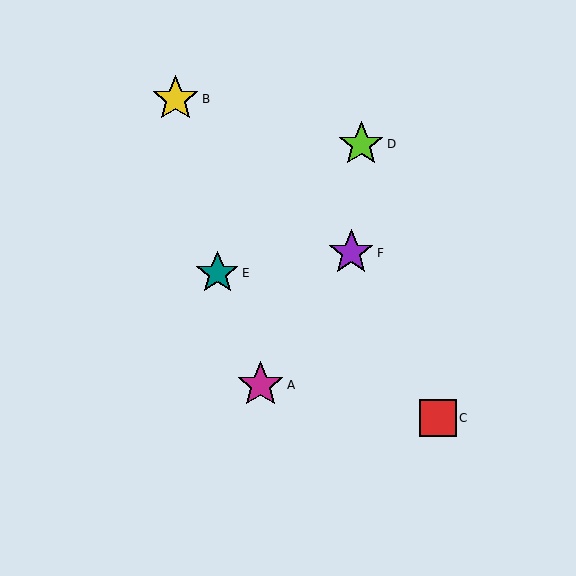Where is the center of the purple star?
The center of the purple star is at (351, 253).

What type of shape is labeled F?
Shape F is a purple star.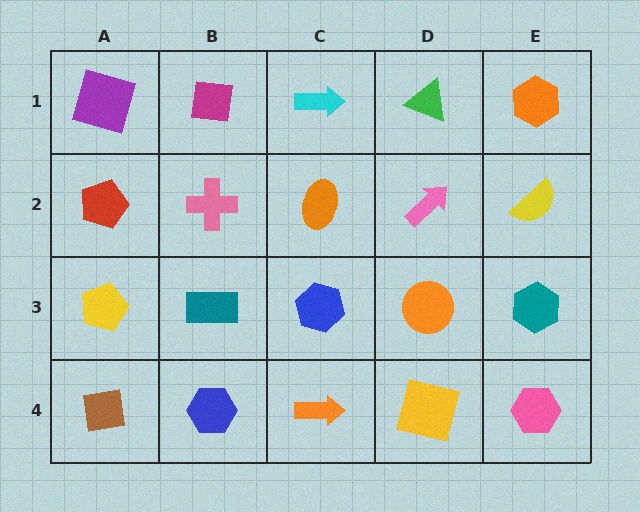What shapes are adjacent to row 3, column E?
A yellow semicircle (row 2, column E), a pink hexagon (row 4, column E), an orange circle (row 3, column D).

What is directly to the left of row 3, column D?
A blue hexagon.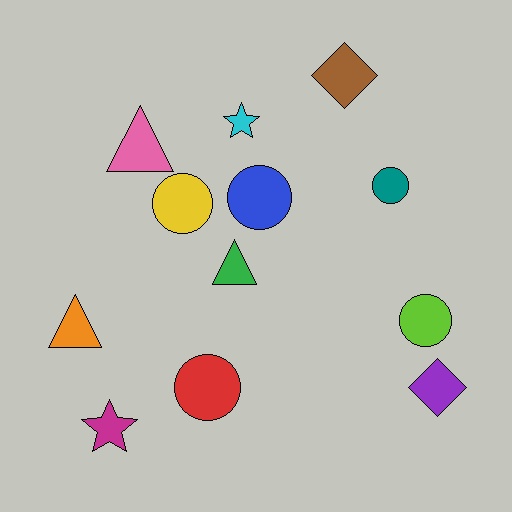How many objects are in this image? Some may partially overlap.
There are 12 objects.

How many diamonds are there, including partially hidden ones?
There are 2 diamonds.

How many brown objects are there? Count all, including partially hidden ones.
There is 1 brown object.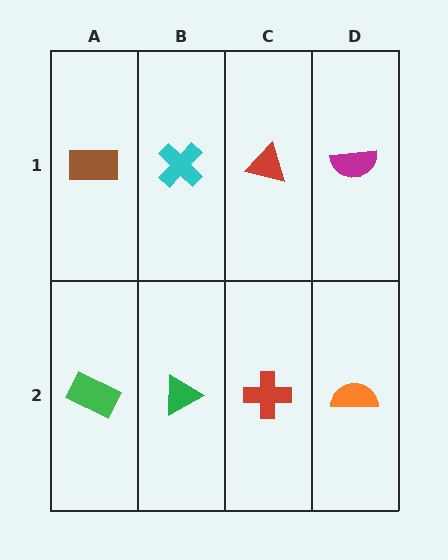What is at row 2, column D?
An orange semicircle.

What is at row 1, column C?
A red triangle.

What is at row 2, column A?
A green rectangle.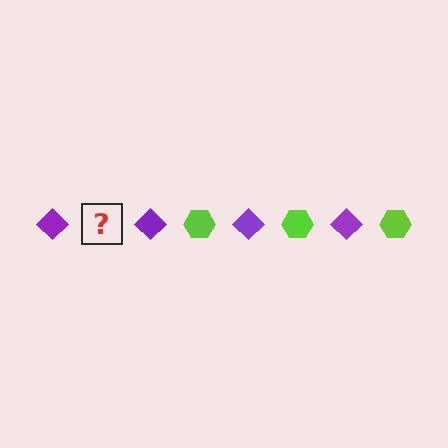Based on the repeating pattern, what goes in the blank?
The blank should be a lime hexagon.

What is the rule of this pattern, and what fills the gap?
The rule is that the pattern alternates between purple diamond and lime hexagon. The gap should be filled with a lime hexagon.